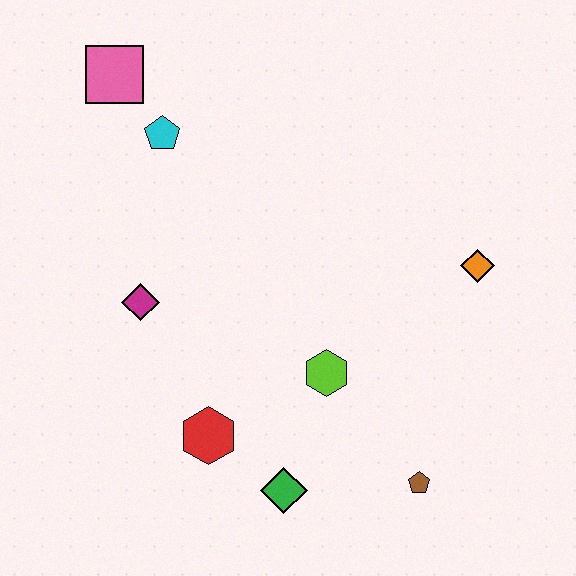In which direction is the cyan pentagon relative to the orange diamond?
The cyan pentagon is to the left of the orange diamond.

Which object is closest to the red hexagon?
The green diamond is closest to the red hexagon.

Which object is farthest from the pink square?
The brown pentagon is farthest from the pink square.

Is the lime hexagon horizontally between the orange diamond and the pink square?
Yes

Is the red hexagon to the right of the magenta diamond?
Yes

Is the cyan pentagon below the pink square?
Yes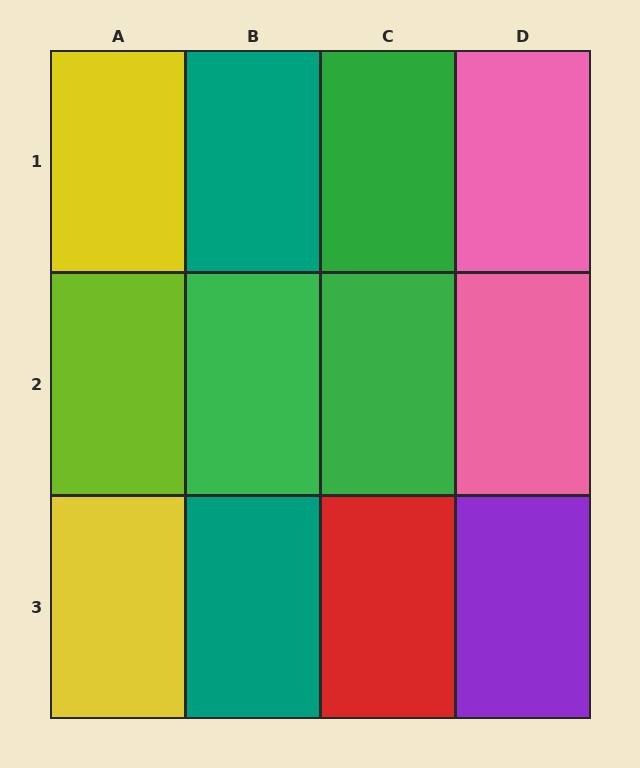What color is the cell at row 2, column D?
Pink.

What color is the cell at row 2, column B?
Green.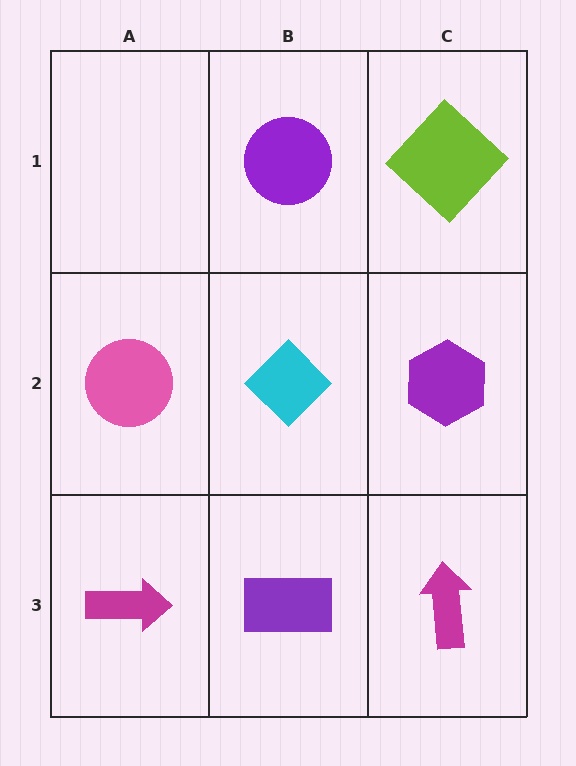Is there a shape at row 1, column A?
No, that cell is empty.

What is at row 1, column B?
A purple circle.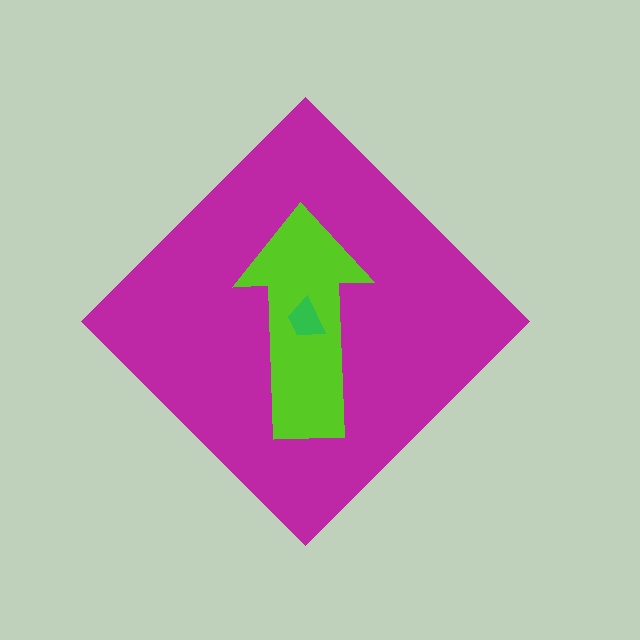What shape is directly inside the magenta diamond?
The lime arrow.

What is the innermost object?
The green trapezoid.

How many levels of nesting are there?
3.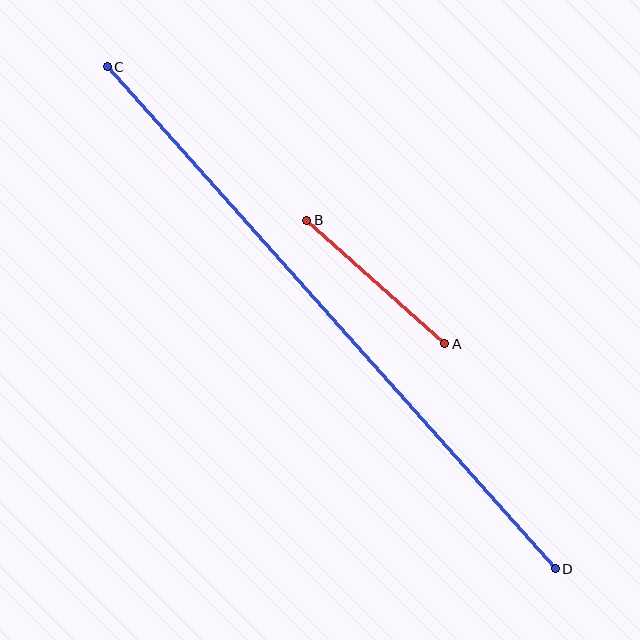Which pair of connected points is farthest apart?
Points C and D are farthest apart.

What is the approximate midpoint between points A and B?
The midpoint is at approximately (376, 282) pixels.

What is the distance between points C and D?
The distance is approximately 673 pixels.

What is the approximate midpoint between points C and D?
The midpoint is at approximately (331, 318) pixels.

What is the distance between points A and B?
The distance is approximately 185 pixels.